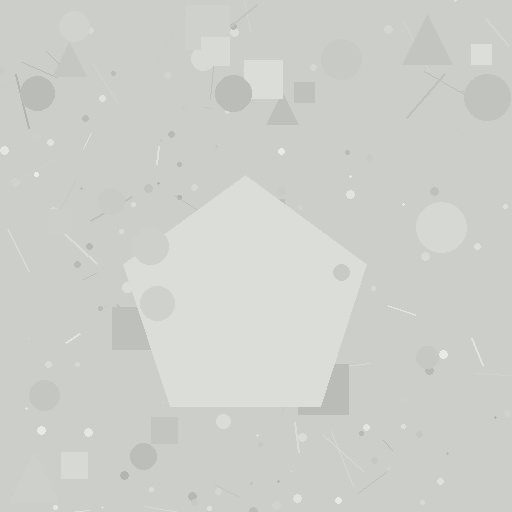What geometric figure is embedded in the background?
A pentagon is embedded in the background.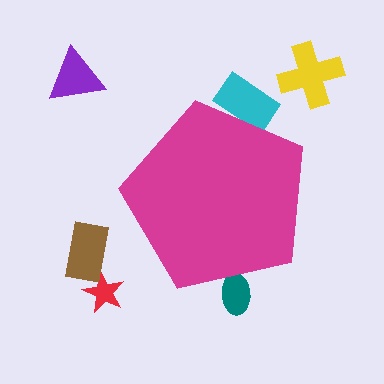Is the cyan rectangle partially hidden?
Yes, the cyan rectangle is partially hidden behind the magenta pentagon.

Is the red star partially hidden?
No, the red star is fully visible.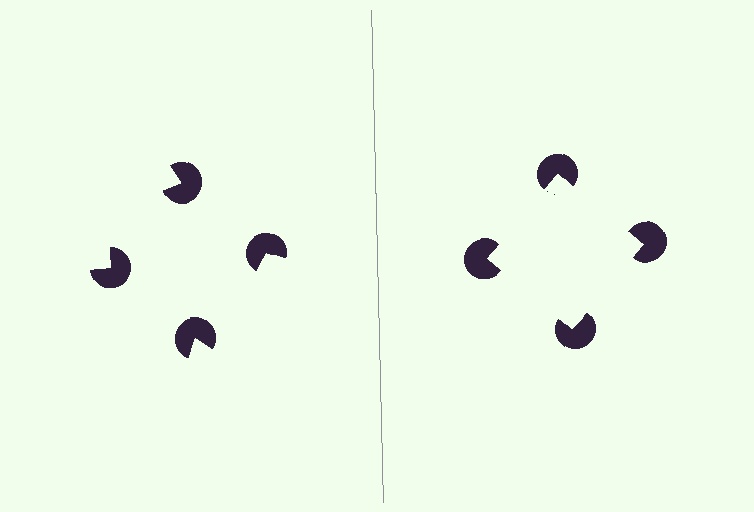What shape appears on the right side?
An illusory square.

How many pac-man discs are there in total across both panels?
8 — 4 on each side.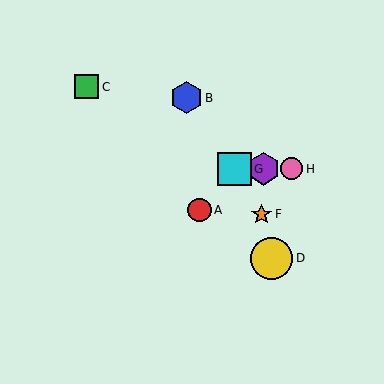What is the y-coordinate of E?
Object E is at y≈169.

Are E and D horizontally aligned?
No, E is at y≈169 and D is at y≈258.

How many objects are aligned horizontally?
3 objects (E, G, H) are aligned horizontally.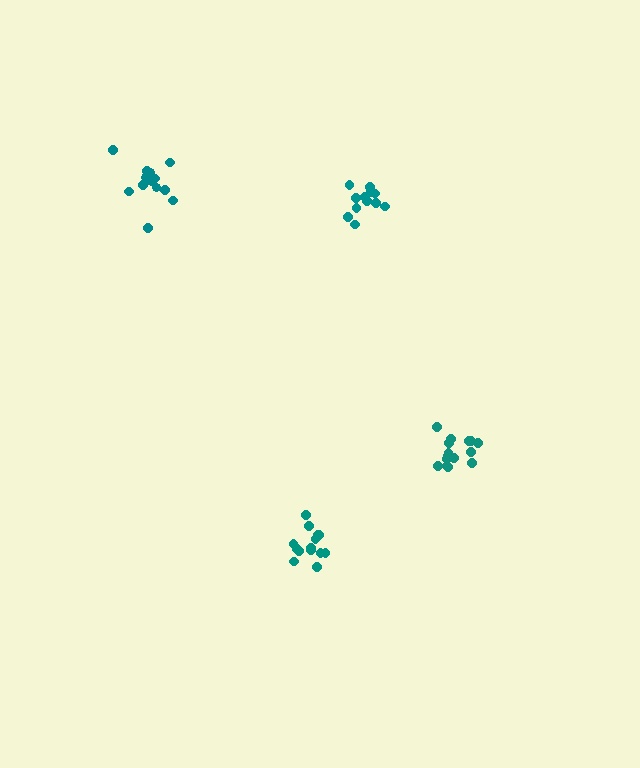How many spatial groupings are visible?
There are 4 spatial groupings.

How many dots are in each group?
Group 1: 14 dots, Group 2: 12 dots, Group 3: 14 dots, Group 4: 15 dots (55 total).